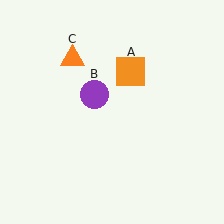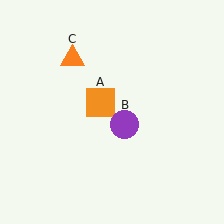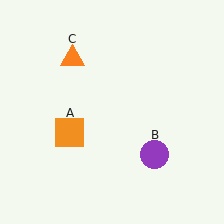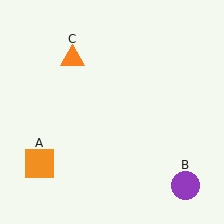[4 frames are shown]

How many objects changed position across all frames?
2 objects changed position: orange square (object A), purple circle (object B).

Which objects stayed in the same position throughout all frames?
Orange triangle (object C) remained stationary.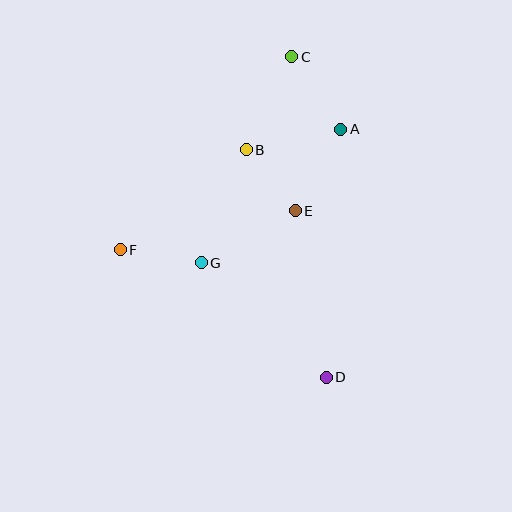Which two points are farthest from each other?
Points C and D are farthest from each other.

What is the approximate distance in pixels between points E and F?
The distance between E and F is approximately 179 pixels.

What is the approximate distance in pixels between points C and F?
The distance between C and F is approximately 258 pixels.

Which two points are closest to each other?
Points B and E are closest to each other.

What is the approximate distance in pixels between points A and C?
The distance between A and C is approximately 88 pixels.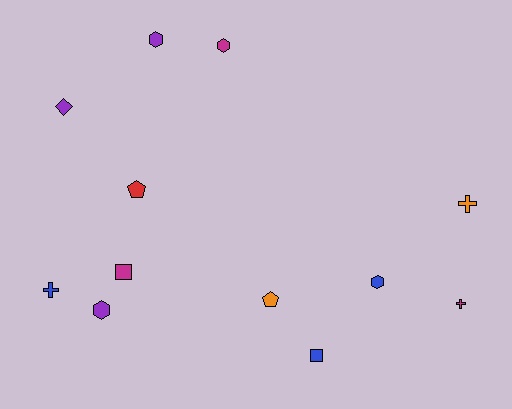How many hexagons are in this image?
There are 4 hexagons.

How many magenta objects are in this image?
There are 3 magenta objects.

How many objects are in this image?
There are 12 objects.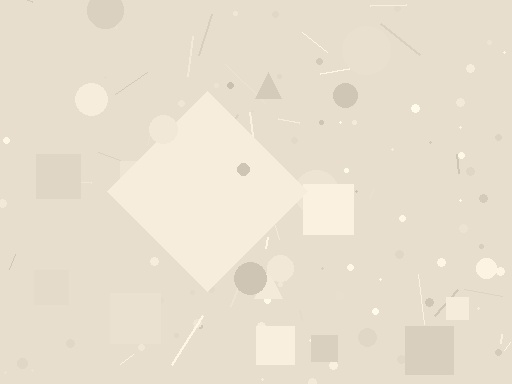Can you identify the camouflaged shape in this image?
The camouflaged shape is a diamond.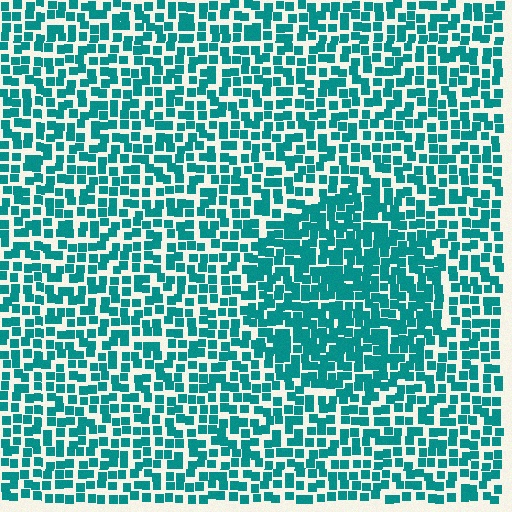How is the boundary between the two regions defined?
The boundary is defined by a change in element density (approximately 1.5x ratio). All elements are the same color, size, and shape.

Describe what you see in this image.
The image contains small teal elements arranged at two different densities. A circle-shaped region is visible where the elements are more densely packed than the surrounding area.